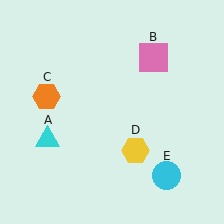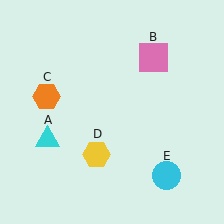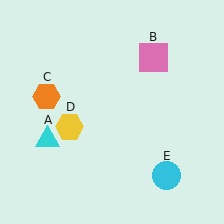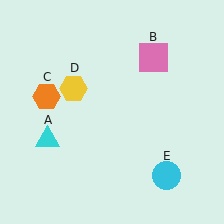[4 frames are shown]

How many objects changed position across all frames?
1 object changed position: yellow hexagon (object D).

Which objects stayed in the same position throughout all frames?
Cyan triangle (object A) and pink square (object B) and orange hexagon (object C) and cyan circle (object E) remained stationary.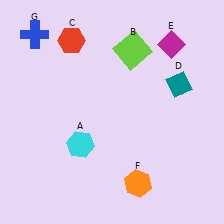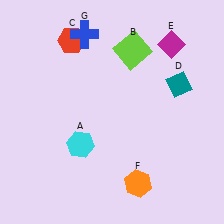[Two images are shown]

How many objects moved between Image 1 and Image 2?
1 object moved between the two images.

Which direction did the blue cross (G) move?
The blue cross (G) moved right.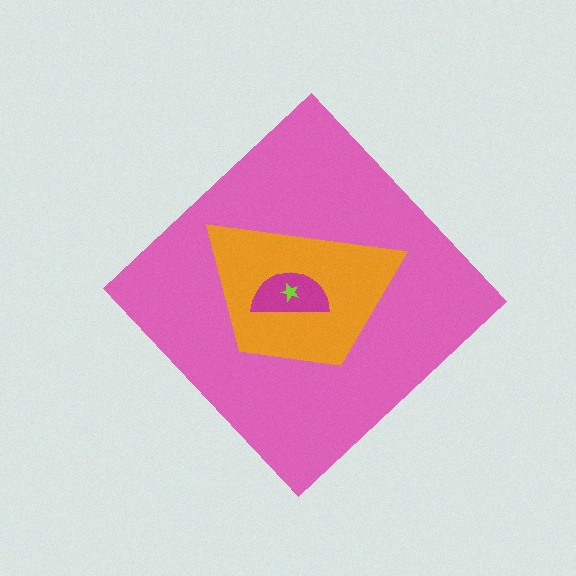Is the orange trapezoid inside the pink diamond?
Yes.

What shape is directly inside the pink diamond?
The orange trapezoid.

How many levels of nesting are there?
4.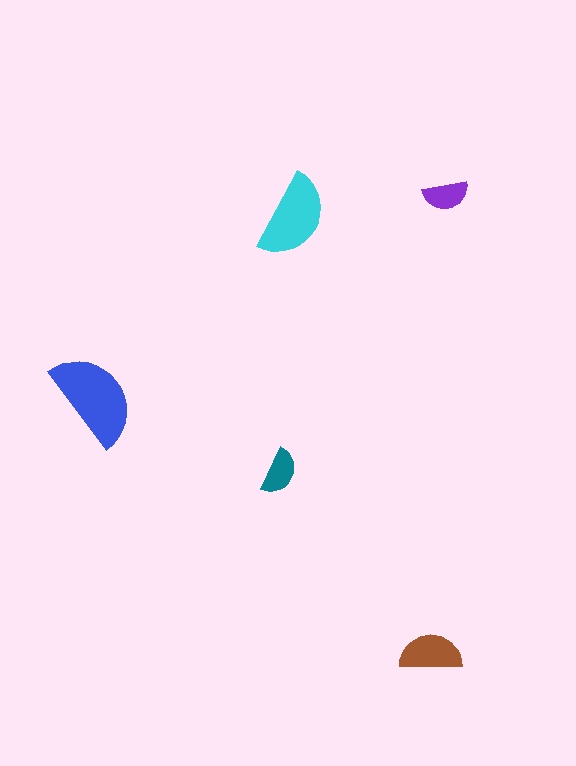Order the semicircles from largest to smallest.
the blue one, the cyan one, the brown one, the teal one, the purple one.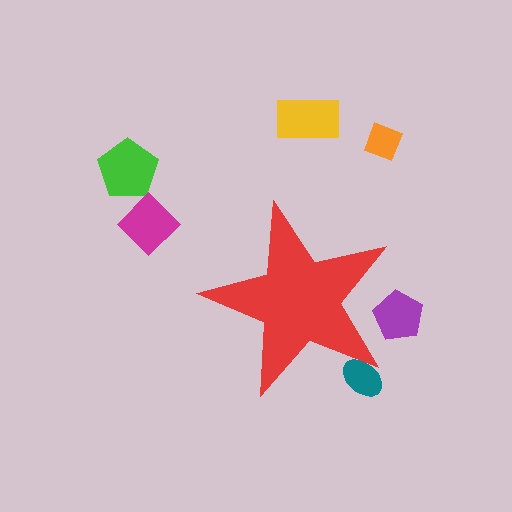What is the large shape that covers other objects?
A red star.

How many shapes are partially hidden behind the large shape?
2 shapes are partially hidden.